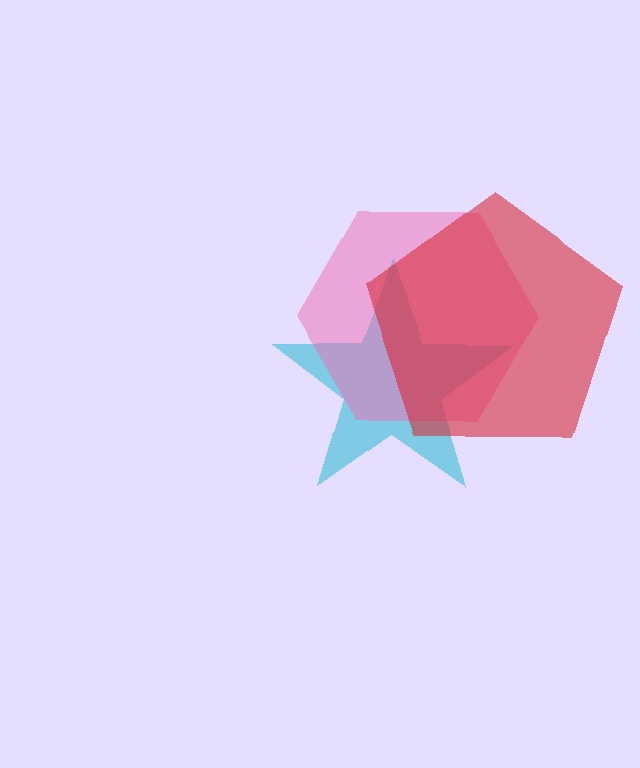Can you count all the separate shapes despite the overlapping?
Yes, there are 3 separate shapes.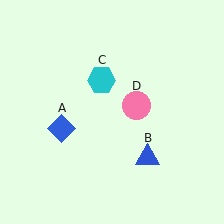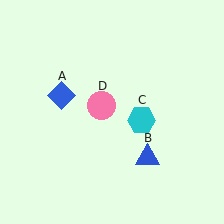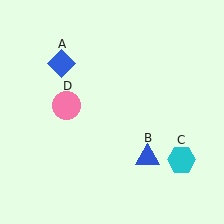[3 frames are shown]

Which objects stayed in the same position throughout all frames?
Blue triangle (object B) remained stationary.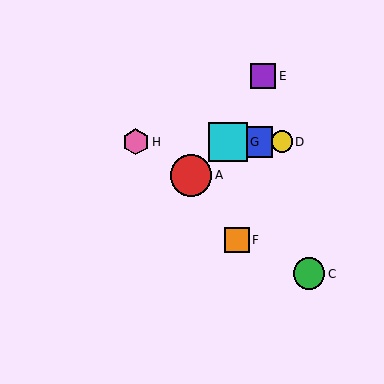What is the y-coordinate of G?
Object G is at y≈142.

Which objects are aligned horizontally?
Objects B, D, G, H are aligned horizontally.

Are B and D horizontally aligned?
Yes, both are at y≈142.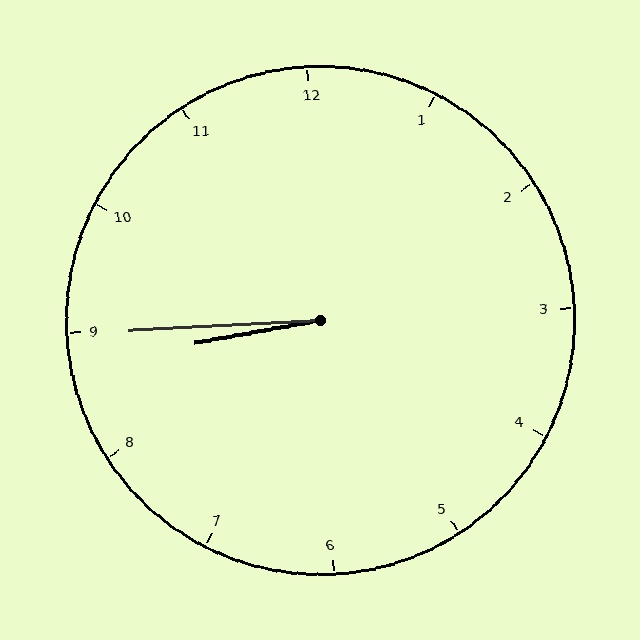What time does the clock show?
8:45.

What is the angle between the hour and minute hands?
Approximately 8 degrees.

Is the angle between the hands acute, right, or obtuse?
It is acute.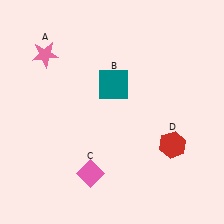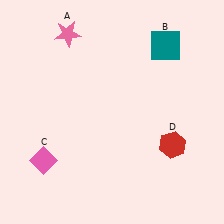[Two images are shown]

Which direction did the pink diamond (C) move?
The pink diamond (C) moved left.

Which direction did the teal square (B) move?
The teal square (B) moved right.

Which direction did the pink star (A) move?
The pink star (A) moved right.